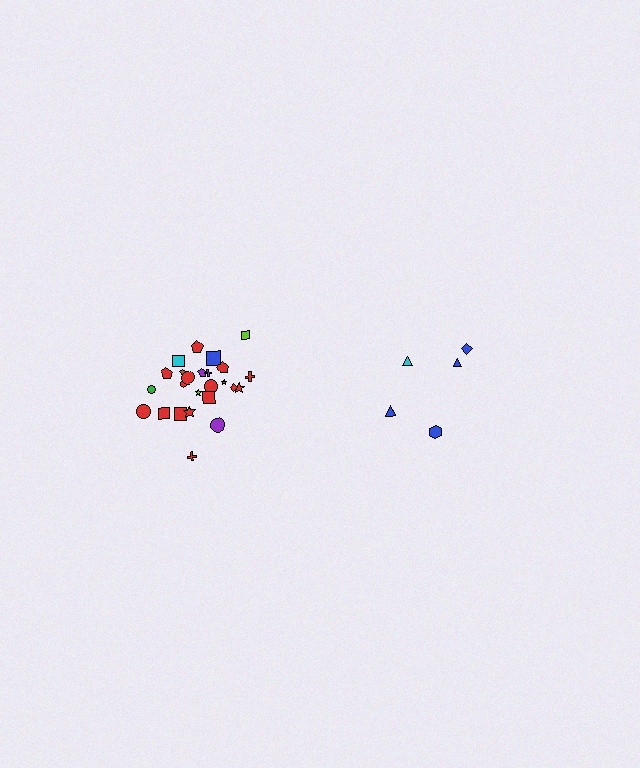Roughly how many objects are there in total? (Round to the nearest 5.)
Roughly 30 objects in total.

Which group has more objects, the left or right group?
The left group.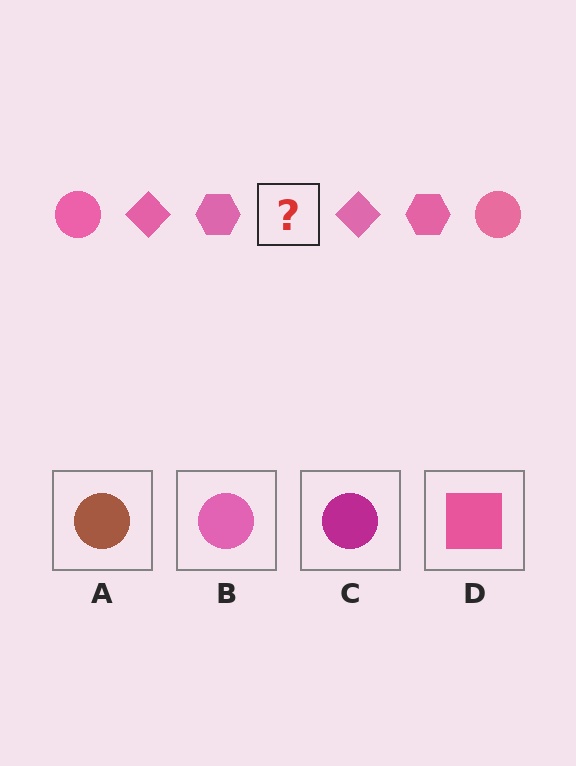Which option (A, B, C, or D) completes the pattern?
B.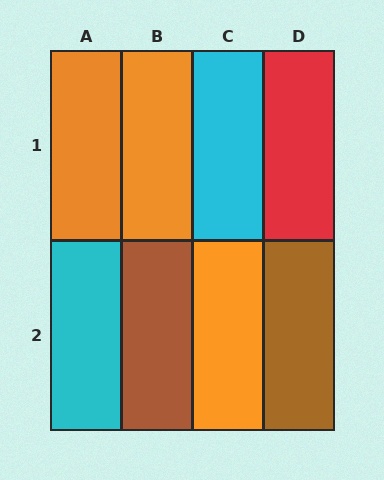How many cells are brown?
2 cells are brown.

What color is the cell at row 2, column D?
Brown.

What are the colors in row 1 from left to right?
Orange, orange, cyan, red.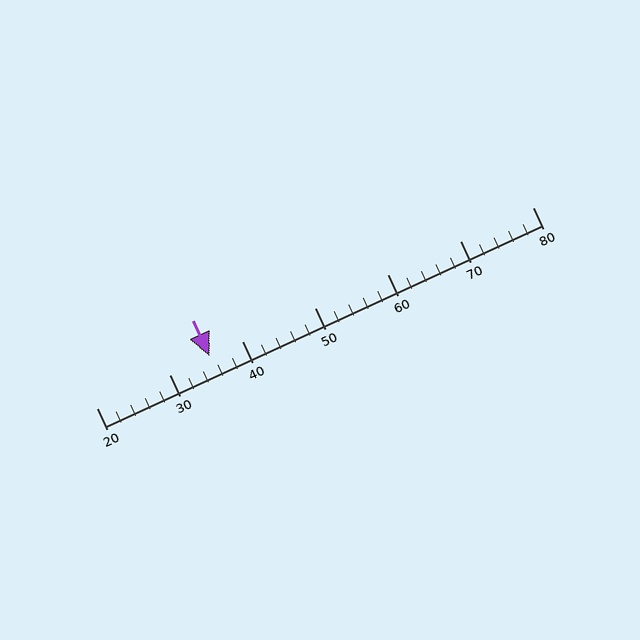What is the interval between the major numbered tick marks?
The major tick marks are spaced 10 units apart.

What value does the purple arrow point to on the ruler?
The purple arrow points to approximately 36.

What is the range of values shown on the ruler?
The ruler shows values from 20 to 80.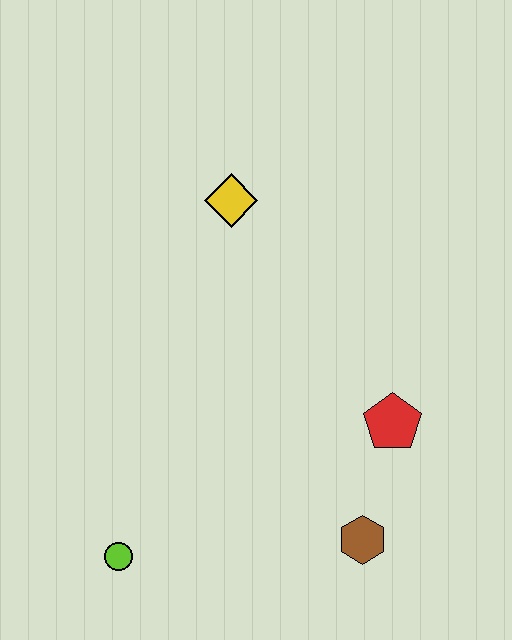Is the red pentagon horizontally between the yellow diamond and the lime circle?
No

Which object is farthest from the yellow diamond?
The lime circle is farthest from the yellow diamond.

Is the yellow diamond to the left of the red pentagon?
Yes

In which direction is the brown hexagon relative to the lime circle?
The brown hexagon is to the right of the lime circle.